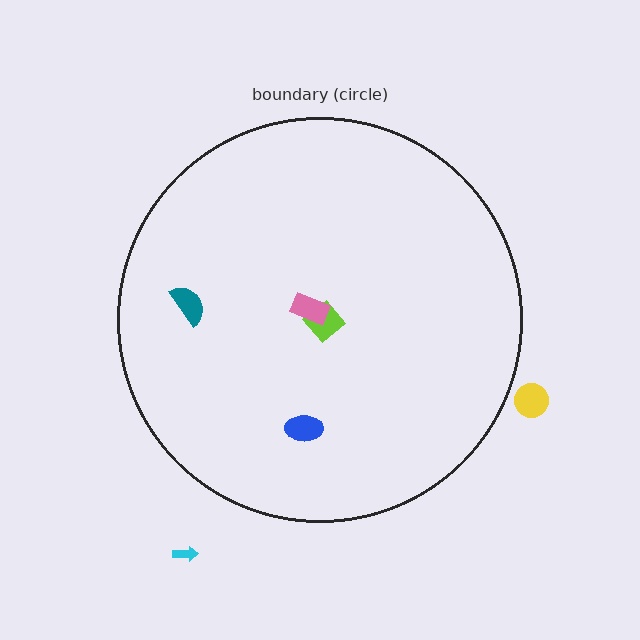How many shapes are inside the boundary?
4 inside, 2 outside.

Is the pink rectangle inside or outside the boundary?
Inside.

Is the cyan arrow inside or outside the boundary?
Outside.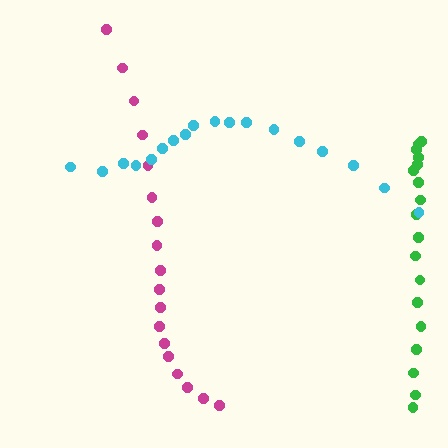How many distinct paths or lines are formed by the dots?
There are 3 distinct paths.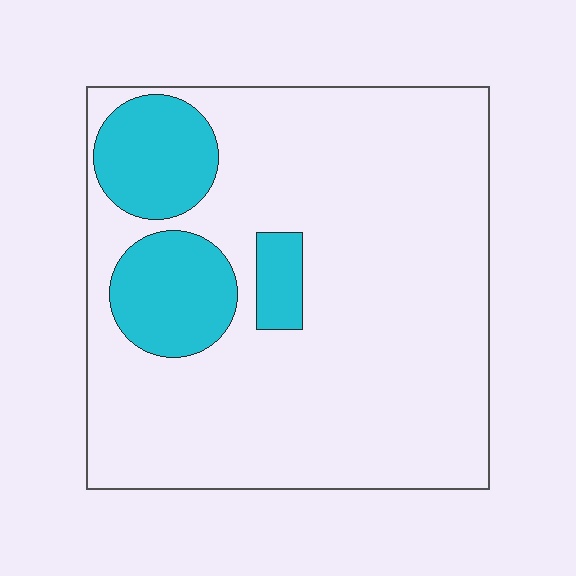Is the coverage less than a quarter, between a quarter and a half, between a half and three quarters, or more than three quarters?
Less than a quarter.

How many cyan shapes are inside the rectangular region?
3.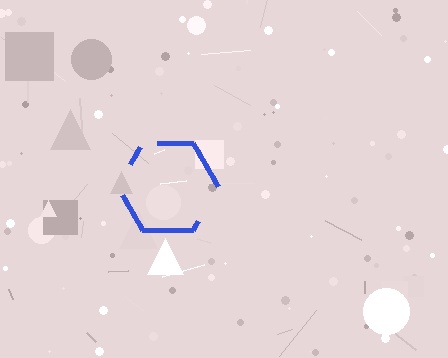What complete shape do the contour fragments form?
The contour fragments form a hexagon.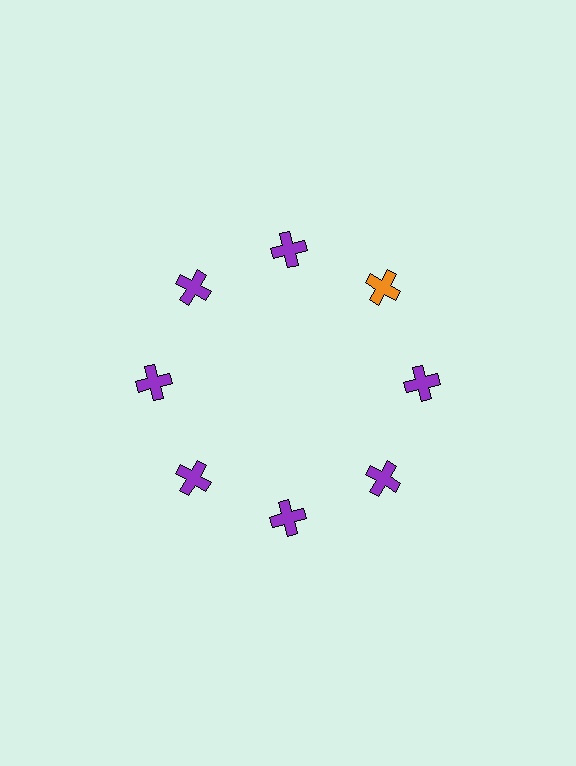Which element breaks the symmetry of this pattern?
The orange cross at roughly the 2 o'clock position breaks the symmetry. All other shapes are purple crosses.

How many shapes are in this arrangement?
There are 8 shapes arranged in a ring pattern.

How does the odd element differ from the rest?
It has a different color: orange instead of purple.